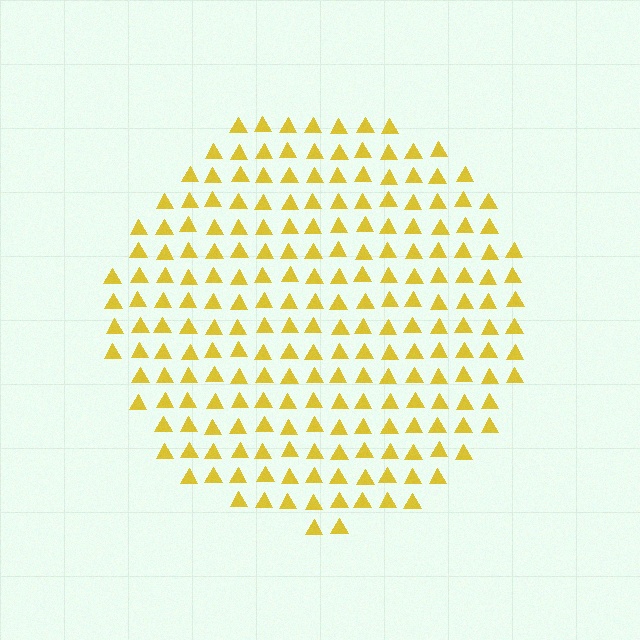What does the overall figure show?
The overall figure shows a circle.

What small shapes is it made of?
It is made of small triangles.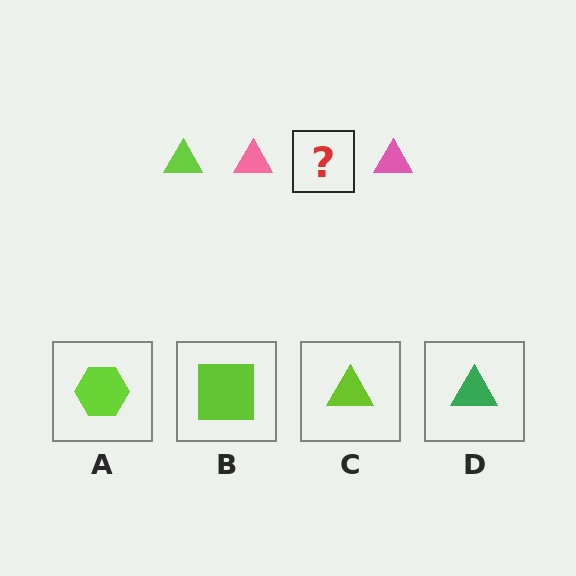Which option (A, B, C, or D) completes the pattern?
C.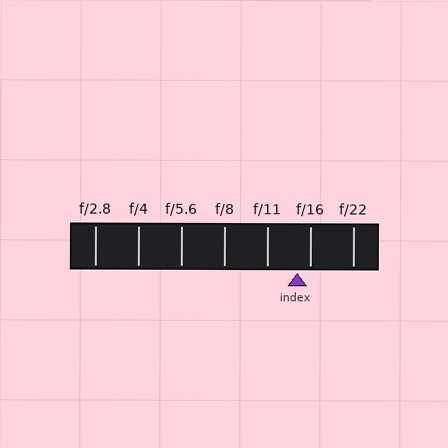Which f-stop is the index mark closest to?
The index mark is closest to f/16.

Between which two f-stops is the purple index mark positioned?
The index mark is between f/11 and f/16.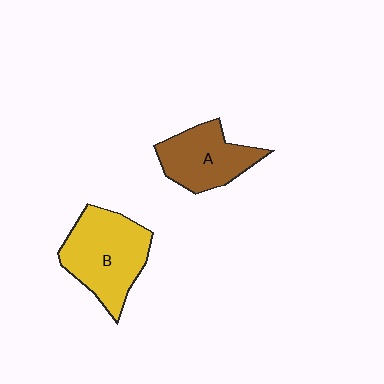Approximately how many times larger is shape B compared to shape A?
Approximately 1.3 times.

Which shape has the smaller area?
Shape A (brown).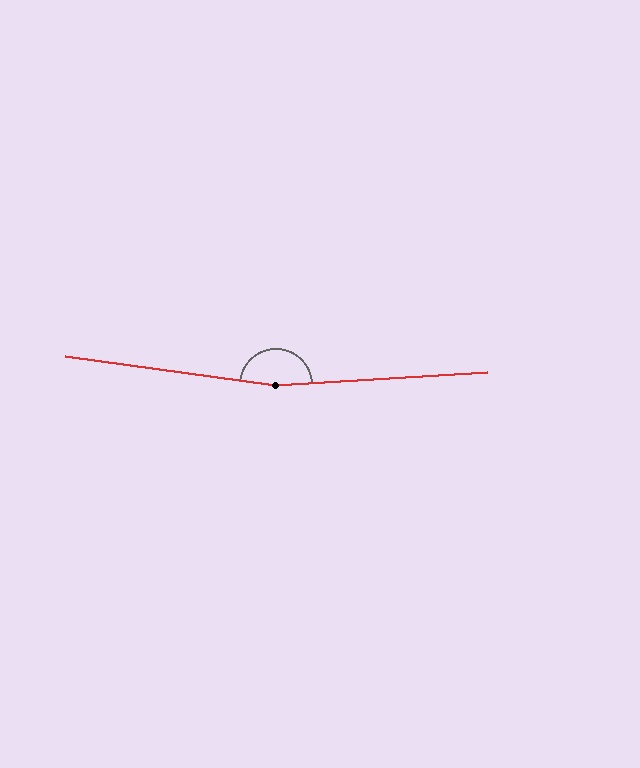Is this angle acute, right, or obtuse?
It is obtuse.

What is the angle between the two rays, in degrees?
Approximately 169 degrees.